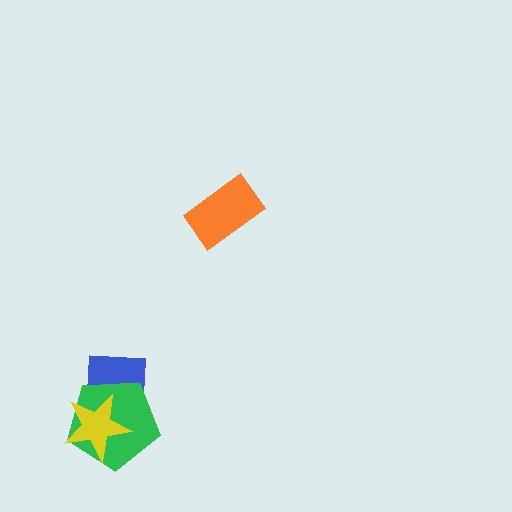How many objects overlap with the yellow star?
2 objects overlap with the yellow star.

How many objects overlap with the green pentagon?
2 objects overlap with the green pentagon.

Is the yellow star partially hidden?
No, no other shape covers it.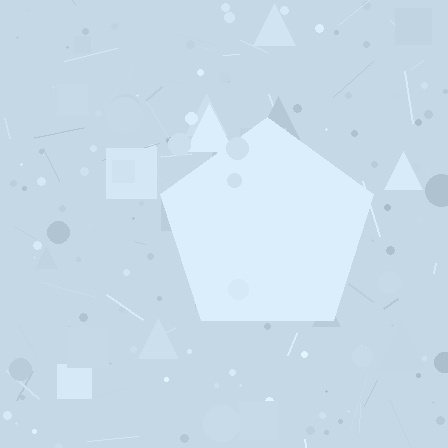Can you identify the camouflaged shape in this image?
The camouflaged shape is a pentagon.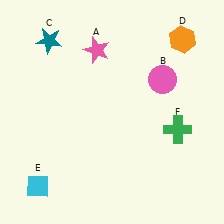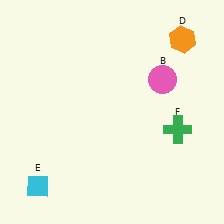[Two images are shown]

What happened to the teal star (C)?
The teal star (C) was removed in Image 2. It was in the top-left area of Image 1.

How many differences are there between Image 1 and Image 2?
There are 2 differences between the two images.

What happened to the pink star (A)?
The pink star (A) was removed in Image 2. It was in the top-left area of Image 1.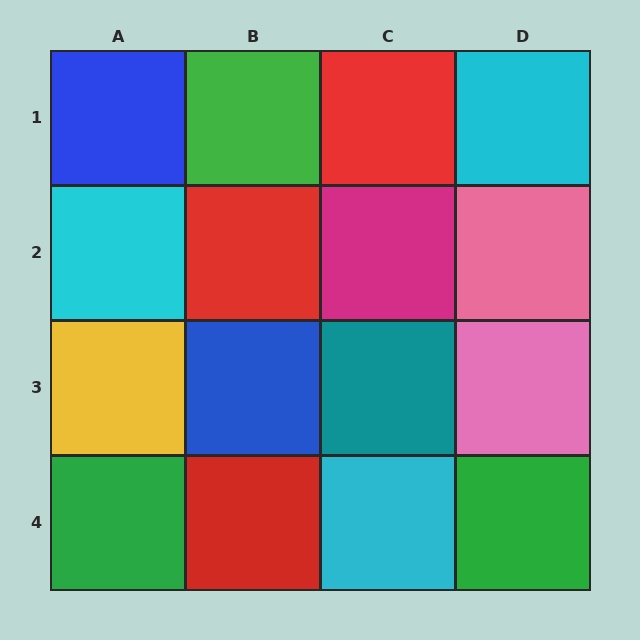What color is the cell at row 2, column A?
Cyan.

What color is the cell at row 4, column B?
Red.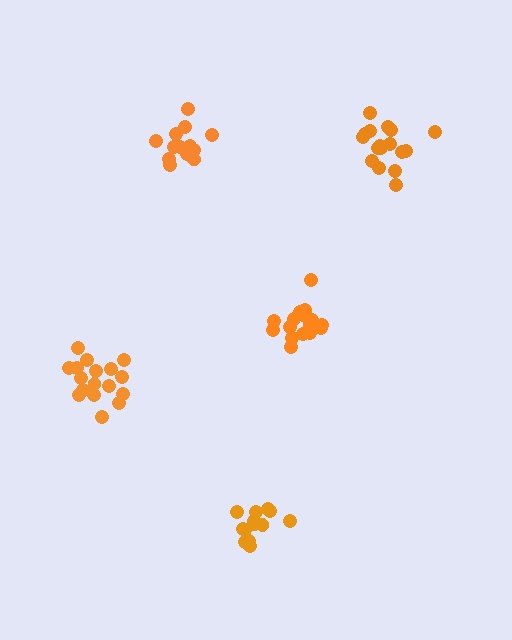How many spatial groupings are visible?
There are 5 spatial groupings.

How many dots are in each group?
Group 1: 17 dots, Group 2: 13 dots, Group 3: 18 dots, Group 4: 17 dots, Group 5: 14 dots (79 total).